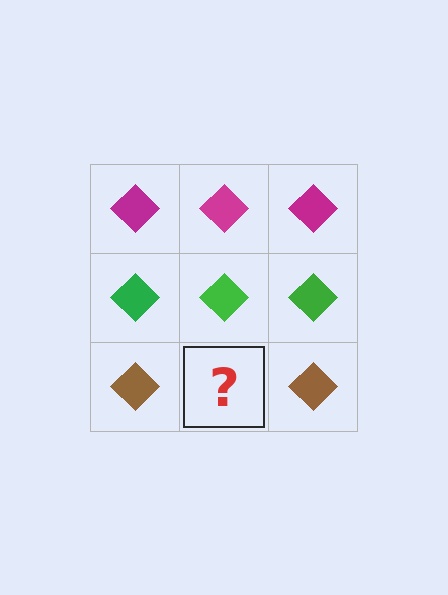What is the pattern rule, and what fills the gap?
The rule is that each row has a consistent color. The gap should be filled with a brown diamond.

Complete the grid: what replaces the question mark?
The question mark should be replaced with a brown diamond.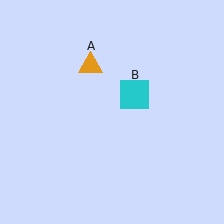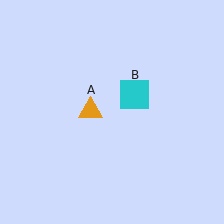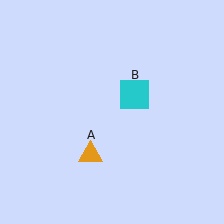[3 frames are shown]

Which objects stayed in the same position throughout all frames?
Cyan square (object B) remained stationary.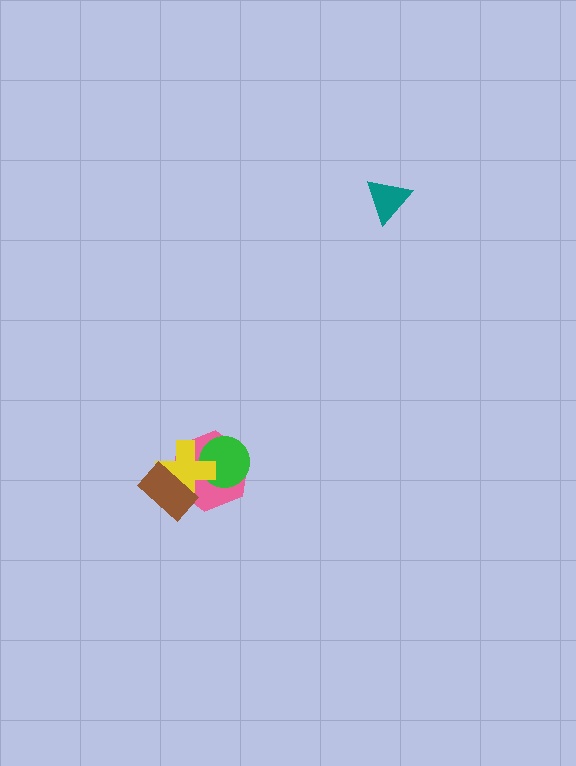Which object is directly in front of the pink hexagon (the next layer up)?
The green circle is directly in front of the pink hexagon.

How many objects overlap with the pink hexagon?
3 objects overlap with the pink hexagon.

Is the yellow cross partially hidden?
Yes, it is partially covered by another shape.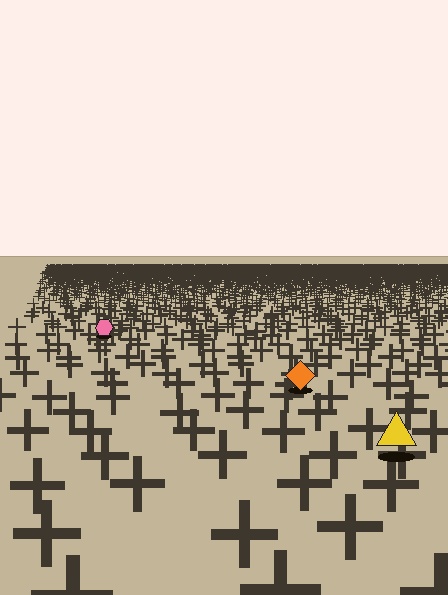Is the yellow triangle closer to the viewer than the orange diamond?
Yes. The yellow triangle is closer — you can tell from the texture gradient: the ground texture is coarser near it.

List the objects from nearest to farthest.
From nearest to farthest: the yellow triangle, the orange diamond, the pink hexagon.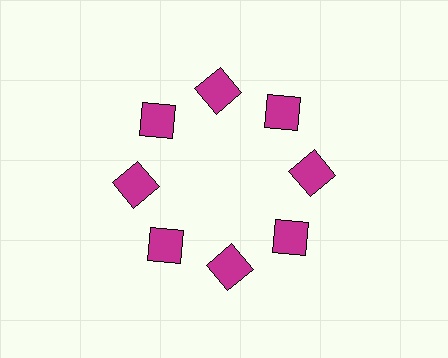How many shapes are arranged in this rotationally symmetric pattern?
There are 8 shapes, arranged in 8 groups of 1.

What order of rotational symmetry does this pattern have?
This pattern has 8-fold rotational symmetry.